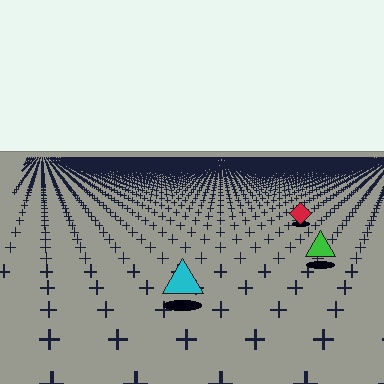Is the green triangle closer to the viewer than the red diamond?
Yes. The green triangle is closer — you can tell from the texture gradient: the ground texture is coarser near it.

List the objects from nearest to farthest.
From nearest to farthest: the cyan triangle, the green triangle, the red diamond.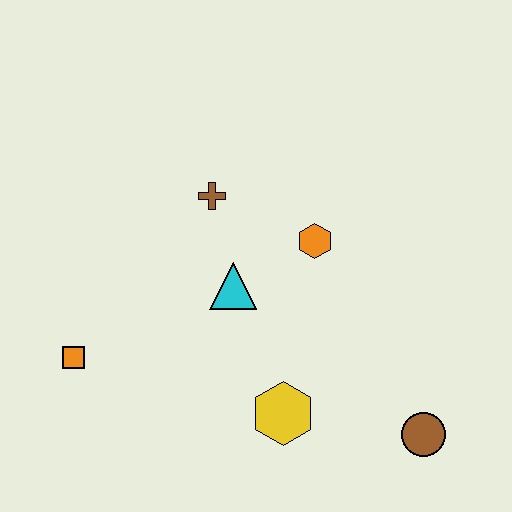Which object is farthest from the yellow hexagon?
The brown cross is farthest from the yellow hexagon.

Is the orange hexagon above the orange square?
Yes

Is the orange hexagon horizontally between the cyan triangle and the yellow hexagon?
No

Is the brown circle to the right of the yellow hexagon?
Yes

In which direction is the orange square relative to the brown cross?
The orange square is below the brown cross.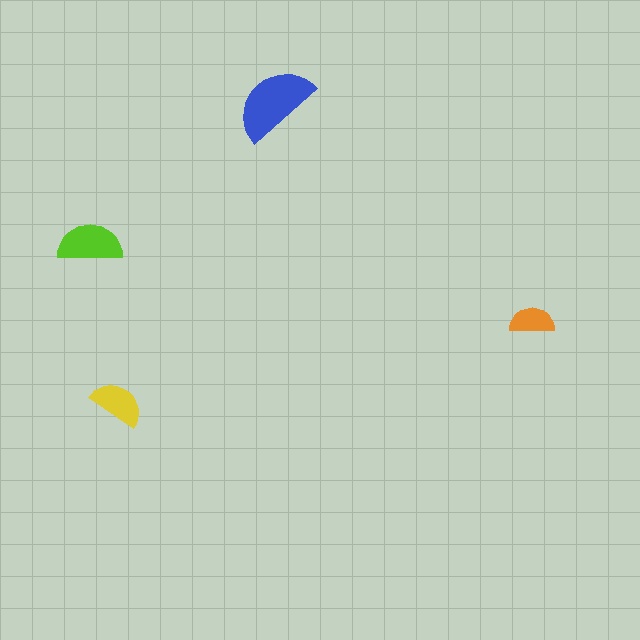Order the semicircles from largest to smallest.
the blue one, the lime one, the yellow one, the orange one.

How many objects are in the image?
There are 4 objects in the image.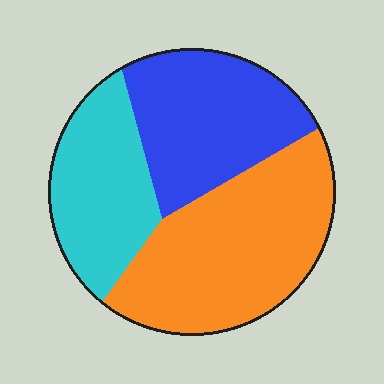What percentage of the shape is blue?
Blue takes up about one third (1/3) of the shape.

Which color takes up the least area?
Cyan, at roughly 25%.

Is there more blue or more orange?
Orange.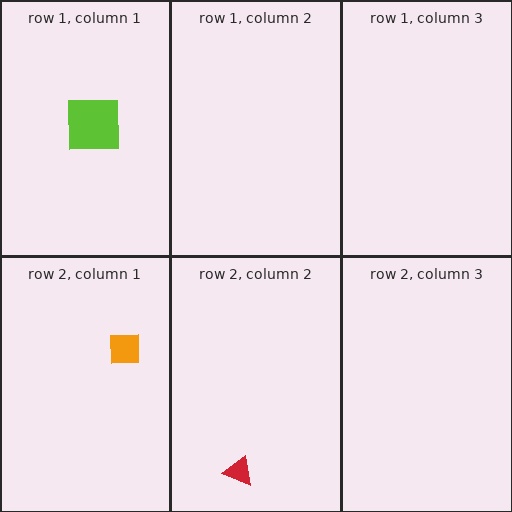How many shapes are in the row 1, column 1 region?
1.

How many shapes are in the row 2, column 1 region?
1.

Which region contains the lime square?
The row 1, column 1 region.